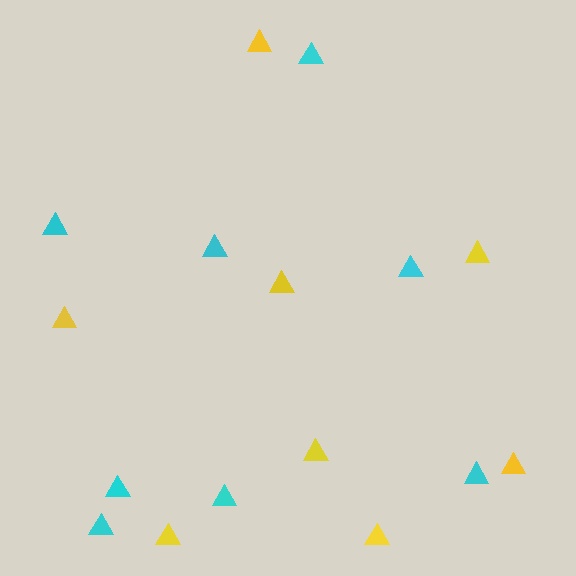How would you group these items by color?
There are 2 groups: one group of yellow triangles (8) and one group of cyan triangles (8).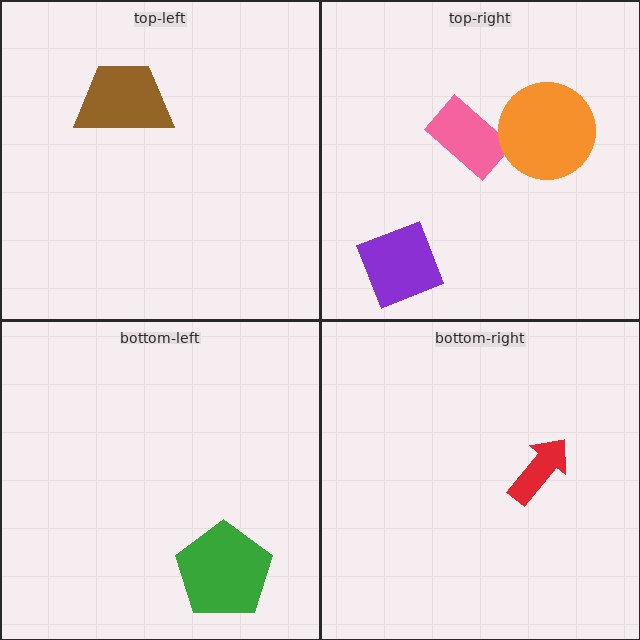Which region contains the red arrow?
The bottom-right region.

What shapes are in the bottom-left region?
The green pentagon.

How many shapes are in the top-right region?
3.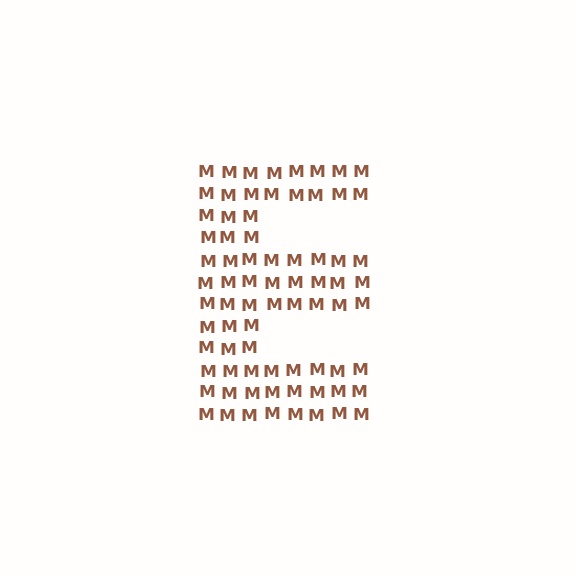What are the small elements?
The small elements are letter M's.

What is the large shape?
The large shape is the letter E.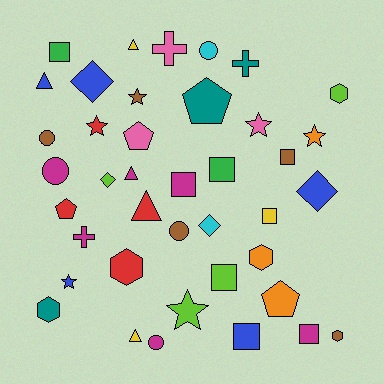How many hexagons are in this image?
There are 5 hexagons.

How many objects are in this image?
There are 40 objects.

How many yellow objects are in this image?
There are 3 yellow objects.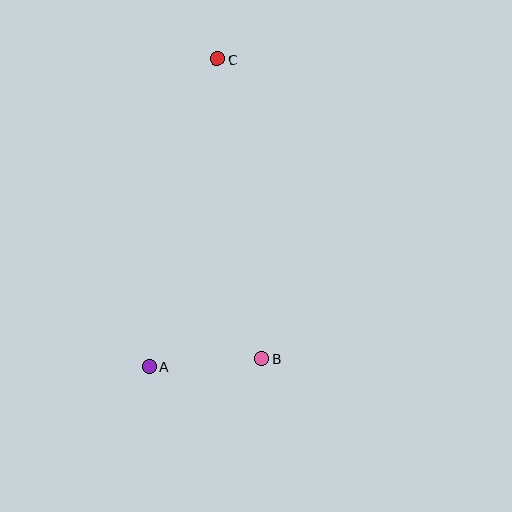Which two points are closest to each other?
Points A and B are closest to each other.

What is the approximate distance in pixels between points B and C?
The distance between B and C is approximately 303 pixels.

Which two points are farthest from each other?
Points A and C are farthest from each other.